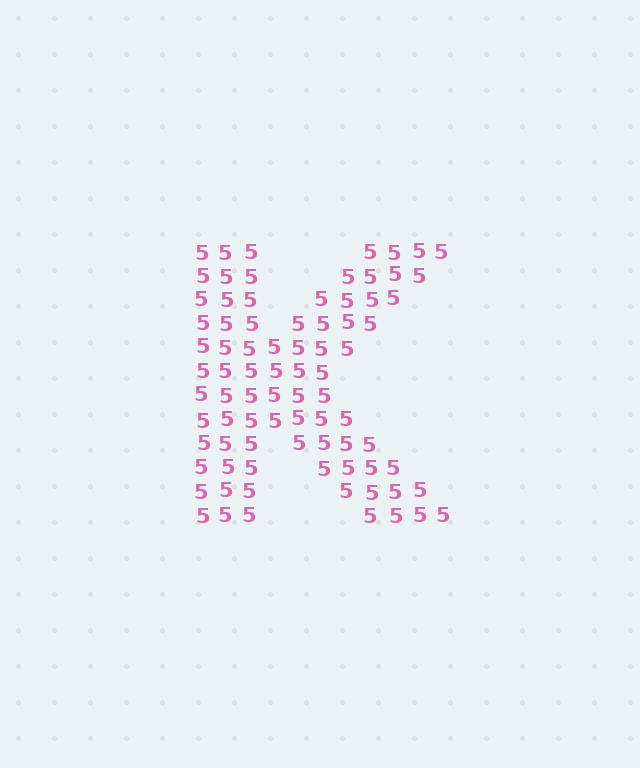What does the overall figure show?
The overall figure shows the letter K.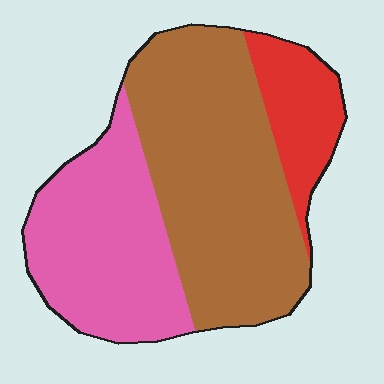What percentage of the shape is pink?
Pink takes up about one third (1/3) of the shape.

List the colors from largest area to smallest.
From largest to smallest: brown, pink, red.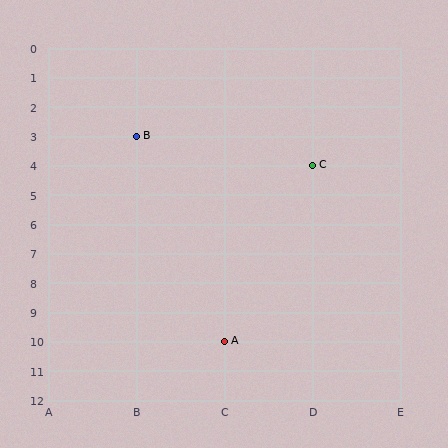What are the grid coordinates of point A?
Point A is at grid coordinates (C, 10).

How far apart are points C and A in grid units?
Points C and A are 1 column and 6 rows apart (about 6.1 grid units diagonally).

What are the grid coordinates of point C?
Point C is at grid coordinates (D, 4).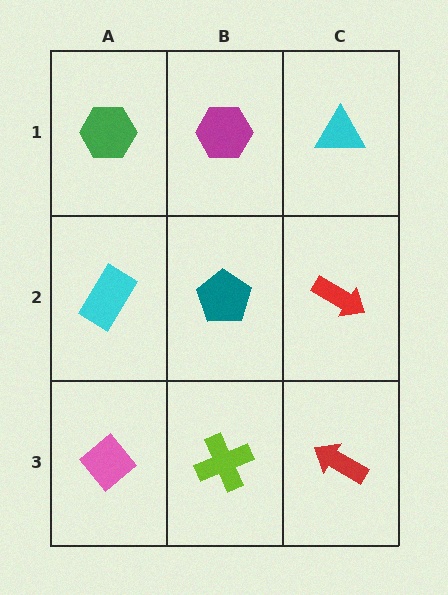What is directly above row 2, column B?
A magenta hexagon.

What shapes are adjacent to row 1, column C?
A red arrow (row 2, column C), a magenta hexagon (row 1, column B).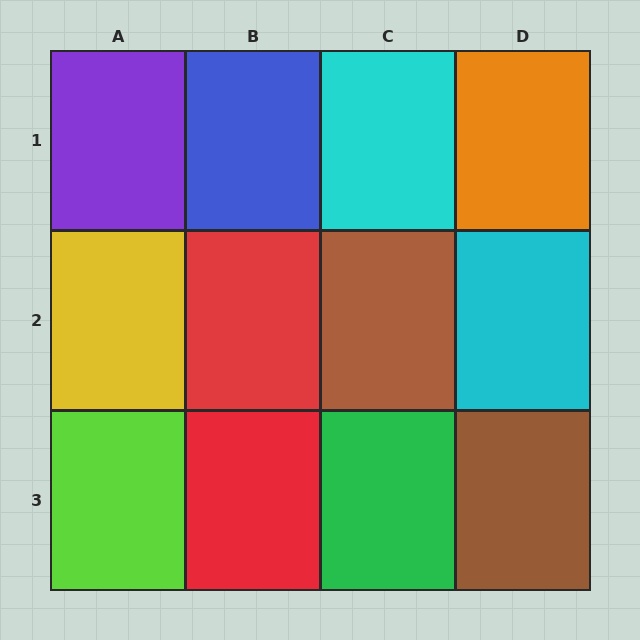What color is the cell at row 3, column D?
Brown.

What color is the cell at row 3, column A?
Lime.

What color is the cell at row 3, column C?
Green.